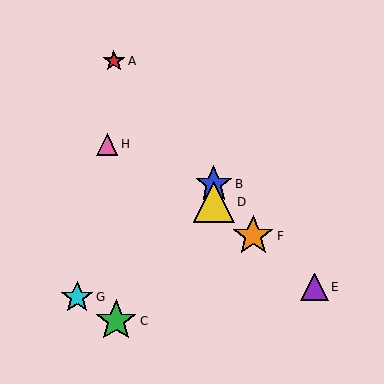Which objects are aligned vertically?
Objects B, D are aligned vertically.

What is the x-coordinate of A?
Object A is at x≈114.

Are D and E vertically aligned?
No, D is at x≈214 and E is at x≈315.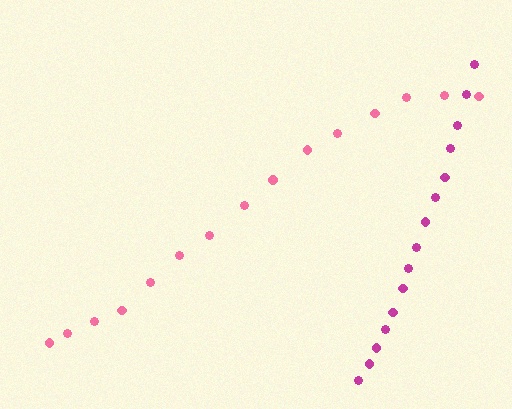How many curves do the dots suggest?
There are 2 distinct paths.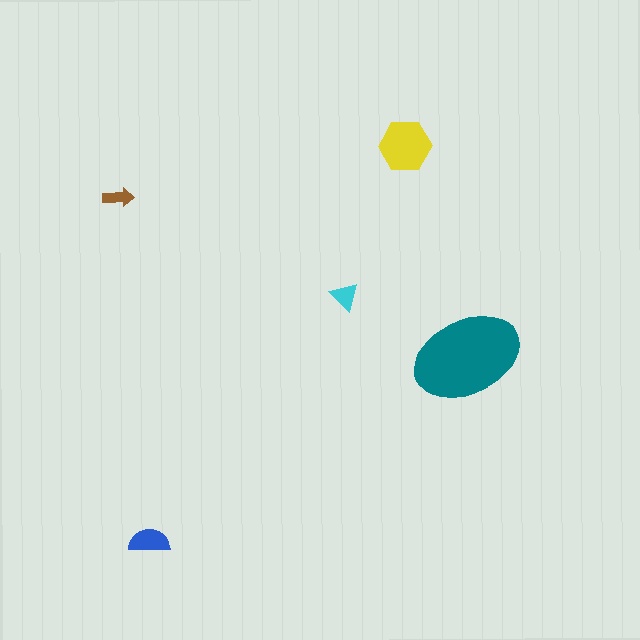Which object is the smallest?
The brown arrow.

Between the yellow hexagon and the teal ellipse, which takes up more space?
The teal ellipse.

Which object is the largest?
The teal ellipse.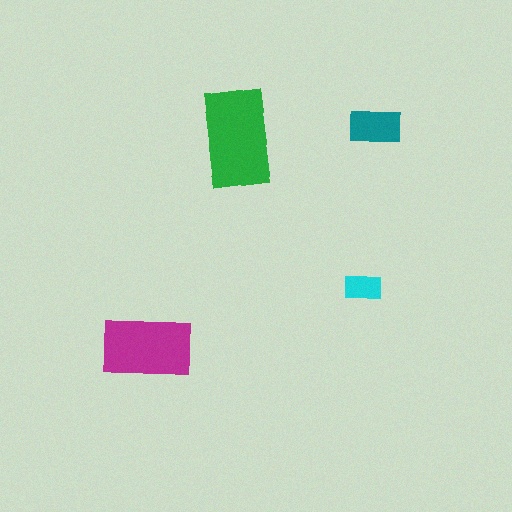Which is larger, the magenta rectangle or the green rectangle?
The green one.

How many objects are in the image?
There are 4 objects in the image.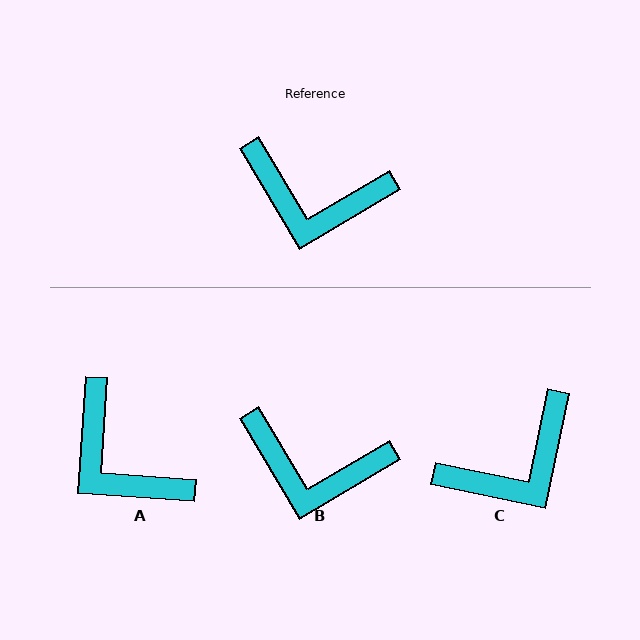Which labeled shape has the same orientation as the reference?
B.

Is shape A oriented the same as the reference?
No, it is off by about 35 degrees.